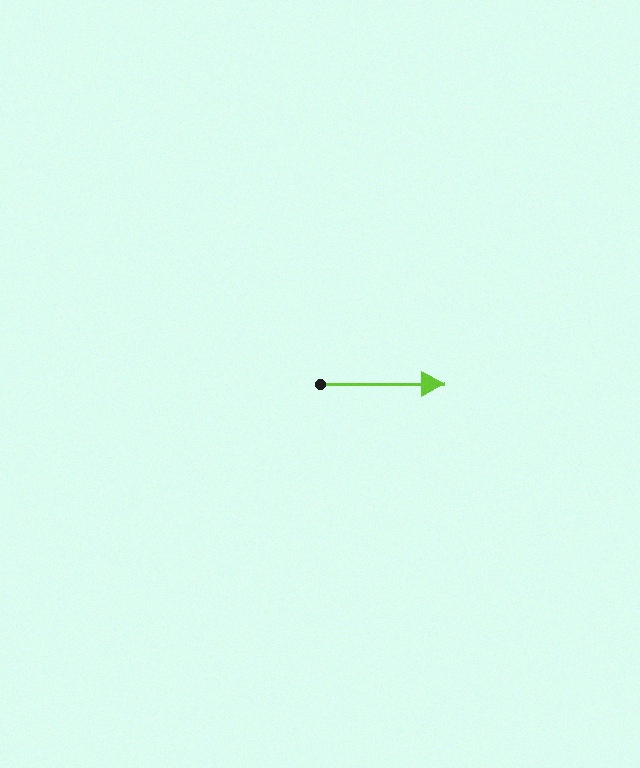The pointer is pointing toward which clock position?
Roughly 3 o'clock.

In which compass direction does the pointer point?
East.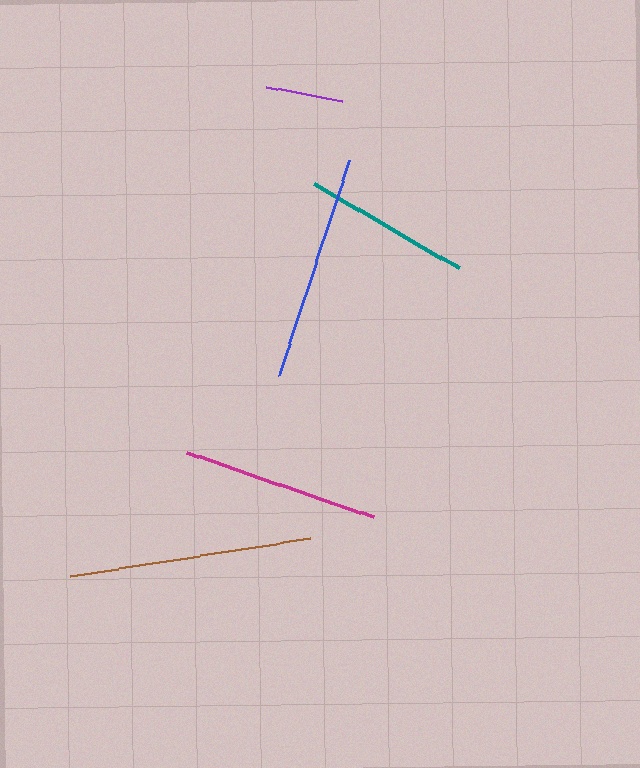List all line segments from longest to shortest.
From longest to shortest: brown, blue, magenta, teal, purple.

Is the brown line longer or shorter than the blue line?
The brown line is longer than the blue line.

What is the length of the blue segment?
The blue segment is approximately 228 pixels long.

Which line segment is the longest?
The brown line is the longest at approximately 242 pixels.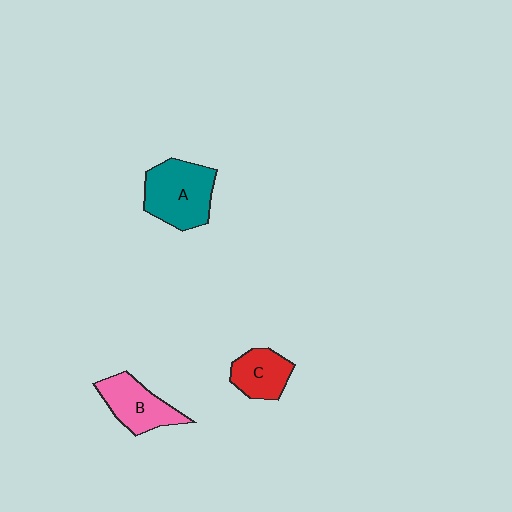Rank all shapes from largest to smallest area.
From largest to smallest: A (teal), B (pink), C (red).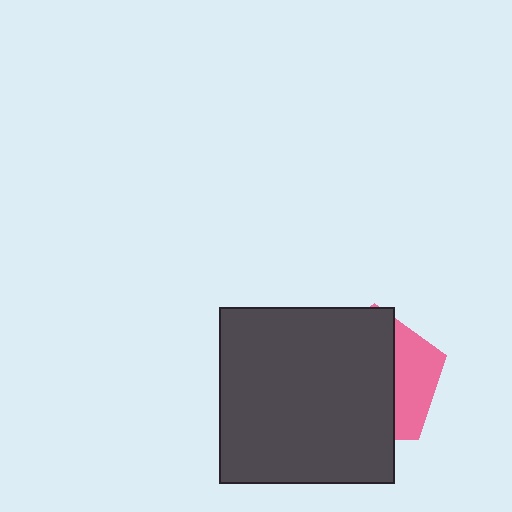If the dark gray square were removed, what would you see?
You would see the complete pink pentagon.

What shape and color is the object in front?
The object in front is a dark gray square.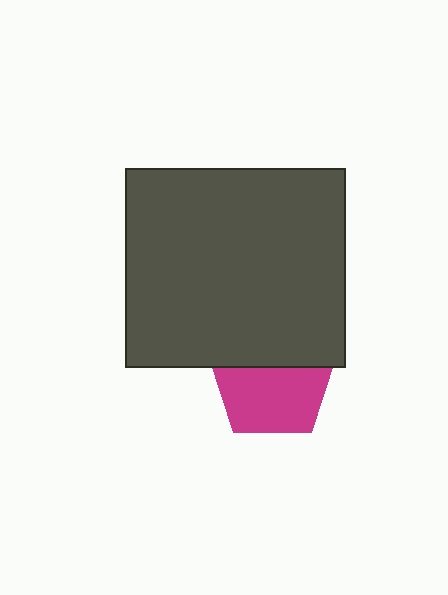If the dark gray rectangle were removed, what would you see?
You would see the complete magenta pentagon.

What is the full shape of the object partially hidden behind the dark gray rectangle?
The partially hidden object is a magenta pentagon.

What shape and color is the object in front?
The object in front is a dark gray rectangle.